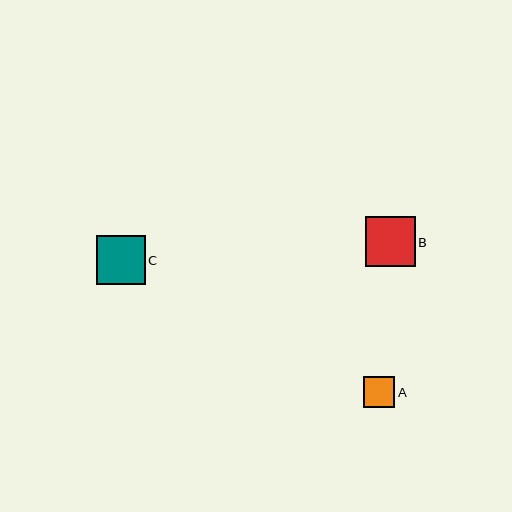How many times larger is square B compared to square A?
Square B is approximately 1.6 times the size of square A.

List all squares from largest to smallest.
From largest to smallest: B, C, A.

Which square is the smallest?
Square A is the smallest with a size of approximately 31 pixels.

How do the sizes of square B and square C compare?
Square B and square C are approximately the same size.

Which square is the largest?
Square B is the largest with a size of approximately 50 pixels.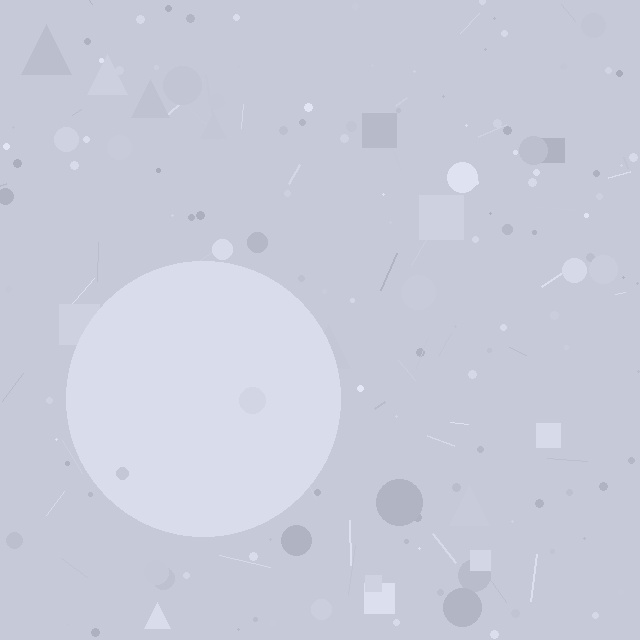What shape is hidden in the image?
A circle is hidden in the image.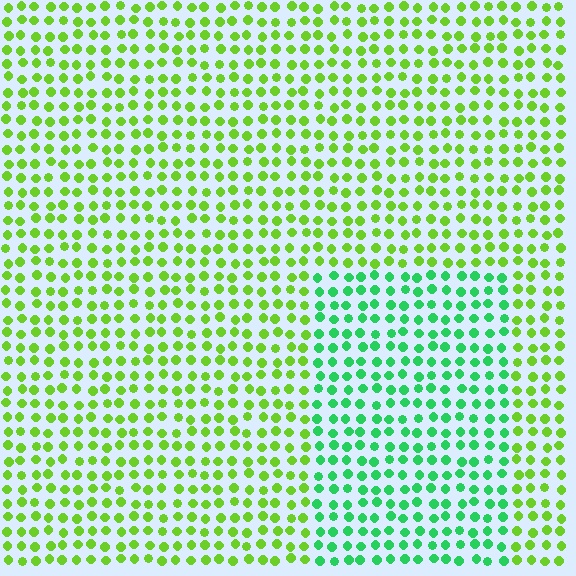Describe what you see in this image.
The image is filled with small lime elements in a uniform arrangement. A rectangle-shaped region is visible where the elements are tinted to a slightly different hue, forming a subtle color boundary.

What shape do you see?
I see a rectangle.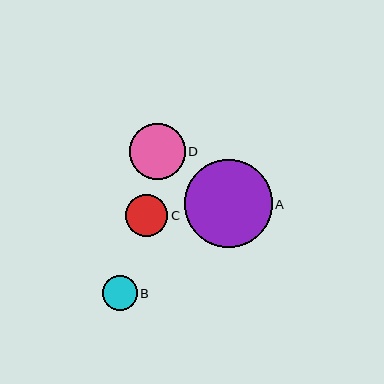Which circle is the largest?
Circle A is the largest with a size of approximately 88 pixels.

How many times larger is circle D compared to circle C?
Circle D is approximately 1.3 times the size of circle C.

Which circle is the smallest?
Circle B is the smallest with a size of approximately 35 pixels.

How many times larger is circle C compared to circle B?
Circle C is approximately 1.2 times the size of circle B.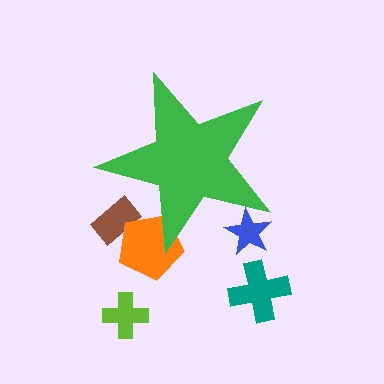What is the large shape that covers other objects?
A green star.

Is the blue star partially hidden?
Yes, the blue star is partially hidden behind the green star.